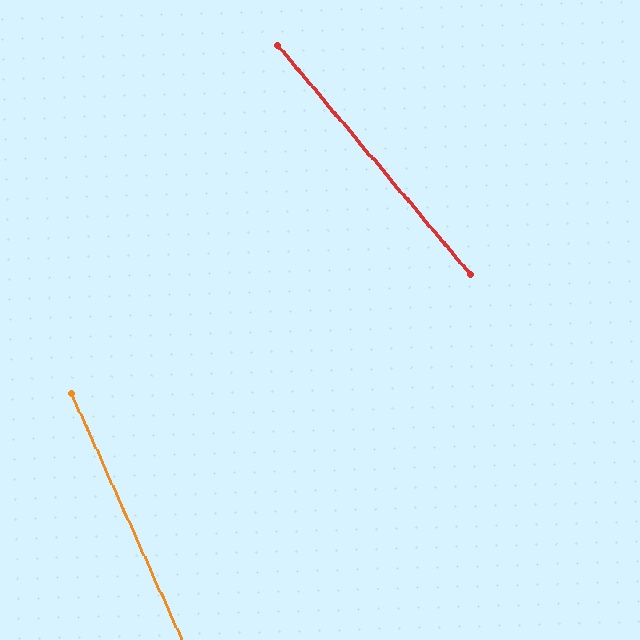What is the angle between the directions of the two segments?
Approximately 16 degrees.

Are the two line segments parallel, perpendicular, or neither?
Neither parallel nor perpendicular — they differ by about 16°.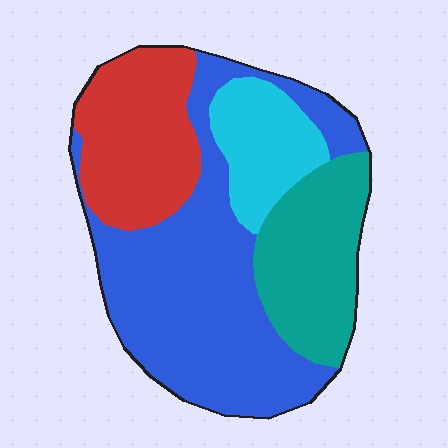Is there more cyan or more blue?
Blue.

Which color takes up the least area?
Cyan, at roughly 15%.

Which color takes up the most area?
Blue, at roughly 45%.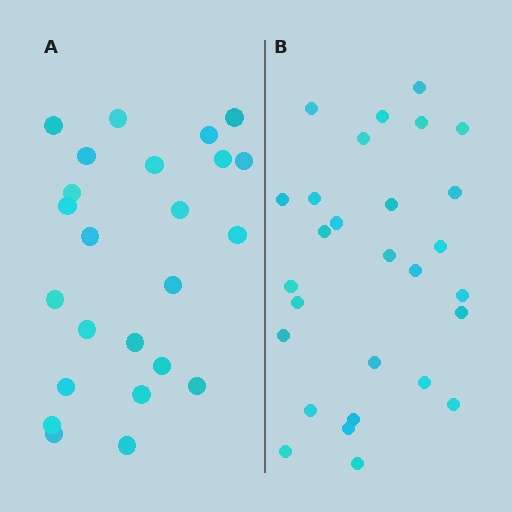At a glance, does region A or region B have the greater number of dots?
Region B (the right region) has more dots.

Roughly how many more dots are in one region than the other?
Region B has about 4 more dots than region A.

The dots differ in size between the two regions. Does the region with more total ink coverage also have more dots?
No. Region A has more total ink coverage because its dots are larger, but region B actually contains more individual dots. Total area can be misleading — the number of items is what matters here.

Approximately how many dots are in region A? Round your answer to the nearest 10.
About 20 dots. (The exact count is 24, which rounds to 20.)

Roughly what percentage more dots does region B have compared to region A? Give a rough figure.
About 15% more.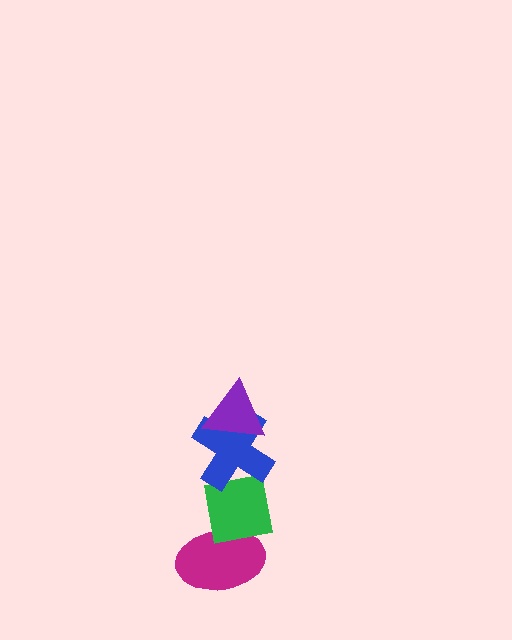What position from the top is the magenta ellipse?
The magenta ellipse is 4th from the top.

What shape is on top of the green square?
The blue cross is on top of the green square.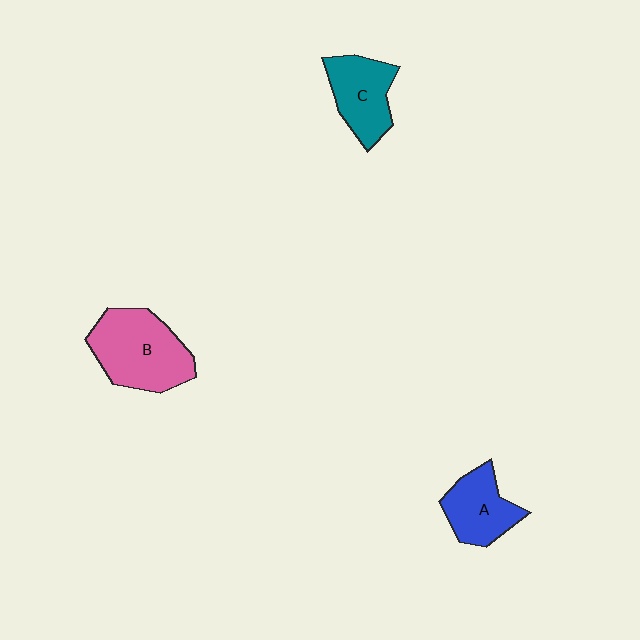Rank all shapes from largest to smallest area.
From largest to smallest: B (pink), C (teal), A (blue).